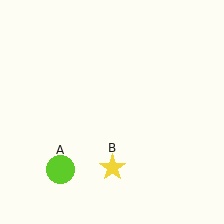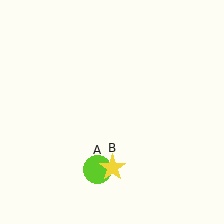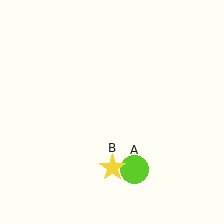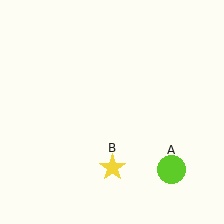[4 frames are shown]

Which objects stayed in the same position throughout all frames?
Yellow star (object B) remained stationary.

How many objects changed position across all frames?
1 object changed position: lime circle (object A).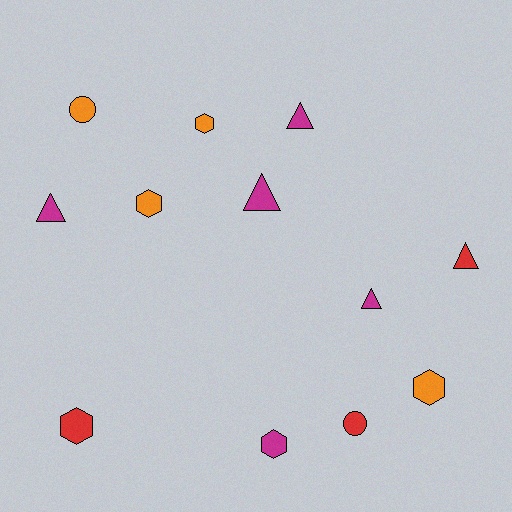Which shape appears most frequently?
Hexagon, with 5 objects.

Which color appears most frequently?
Magenta, with 5 objects.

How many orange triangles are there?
There are no orange triangles.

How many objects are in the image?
There are 12 objects.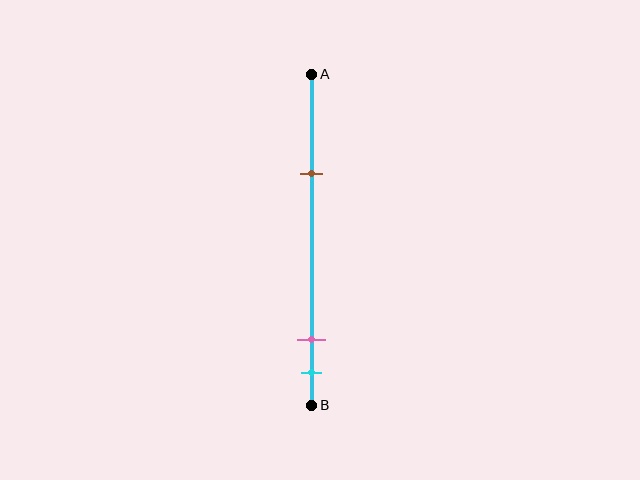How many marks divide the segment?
There are 3 marks dividing the segment.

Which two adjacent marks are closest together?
The pink and cyan marks are the closest adjacent pair.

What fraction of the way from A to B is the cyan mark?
The cyan mark is approximately 90% (0.9) of the way from A to B.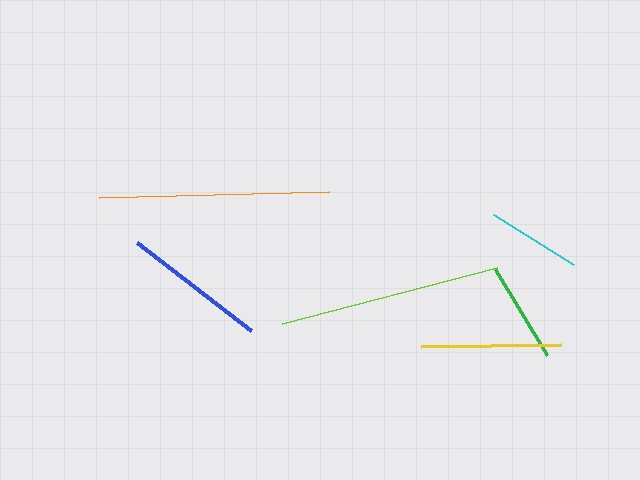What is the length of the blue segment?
The blue segment is approximately 144 pixels long.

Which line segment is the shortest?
The cyan line is the shortest at approximately 94 pixels.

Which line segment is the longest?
The orange line is the longest at approximately 230 pixels.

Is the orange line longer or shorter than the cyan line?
The orange line is longer than the cyan line.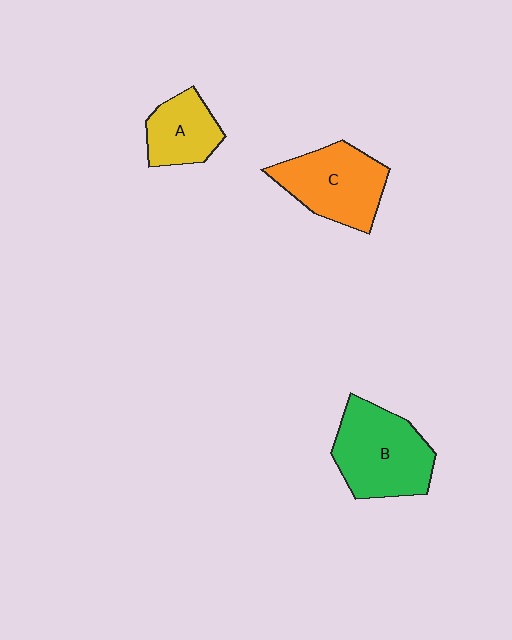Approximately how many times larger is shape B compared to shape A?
Approximately 1.7 times.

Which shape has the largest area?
Shape B (green).